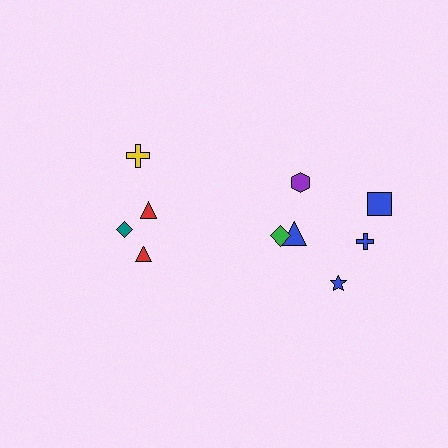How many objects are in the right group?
There are 6 objects.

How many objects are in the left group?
There are 4 objects.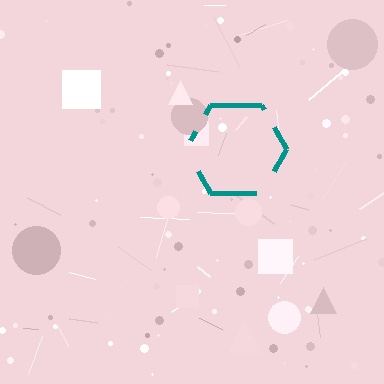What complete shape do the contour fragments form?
The contour fragments form a hexagon.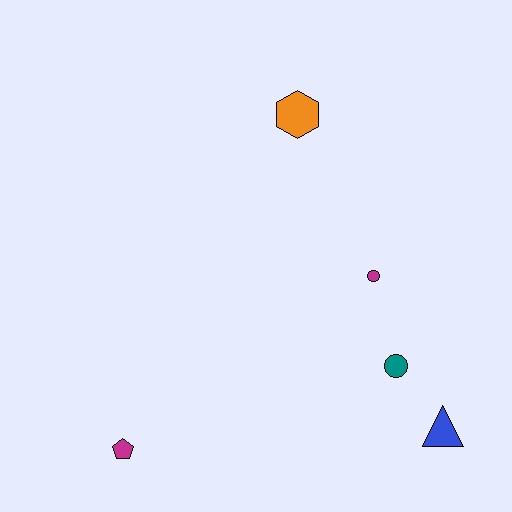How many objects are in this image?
There are 5 objects.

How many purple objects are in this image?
There are no purple objects.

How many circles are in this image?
There are 2 circles.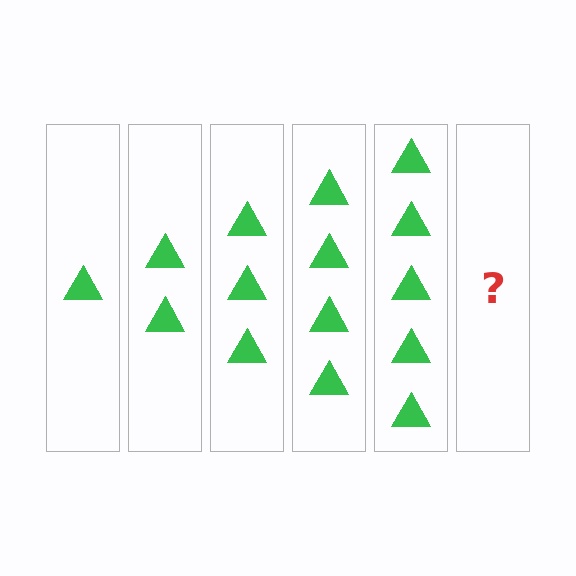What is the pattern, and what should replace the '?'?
The pattern is that each step adds one more triangle. The '?' should be 6 triangles.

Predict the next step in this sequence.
The next step is 6 triangles.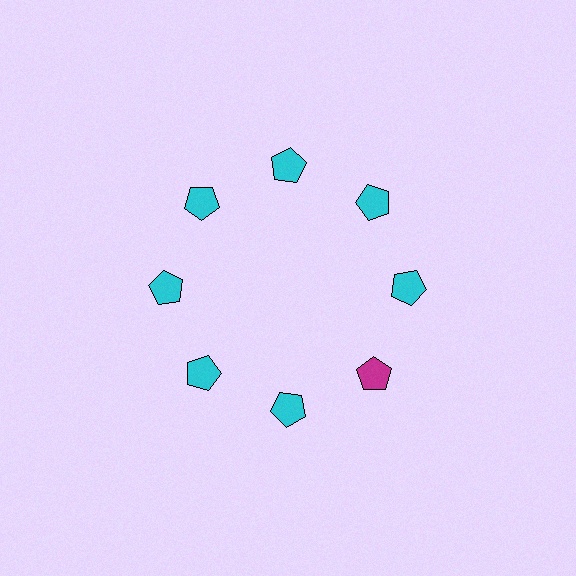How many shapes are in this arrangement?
There are 8 shapes arranged in a ring pattern.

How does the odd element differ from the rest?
It has a different color: magenta instead of cyan.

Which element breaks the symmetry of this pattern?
The magenta pentagon at roughly the 4 o'clock position breaks the symmetry. All other shapes are cyan pentagons.